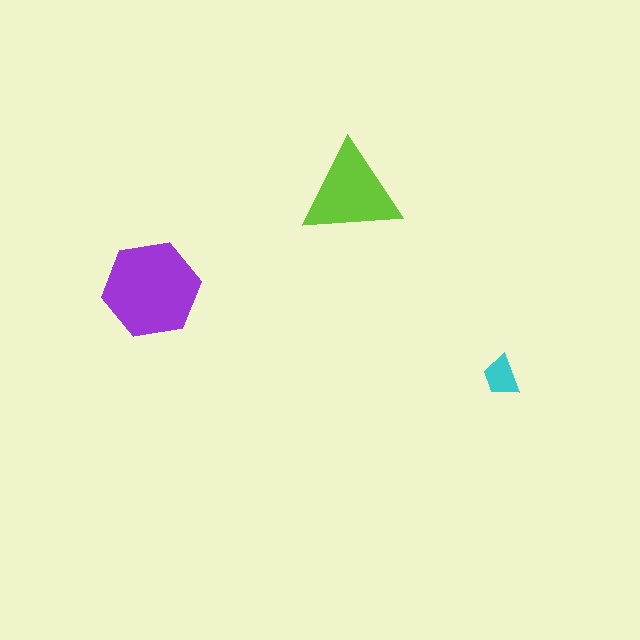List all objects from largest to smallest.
The purple hexagon, the lime triangle, the cyan trapezoid.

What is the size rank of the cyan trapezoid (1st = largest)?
3rd.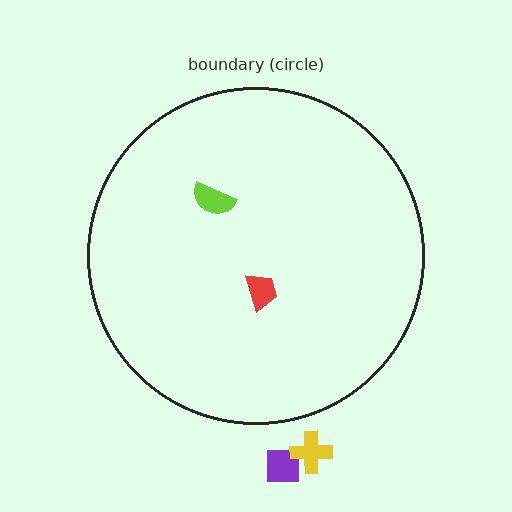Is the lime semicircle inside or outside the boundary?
Inside.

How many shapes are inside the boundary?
2 inside, 2 outside.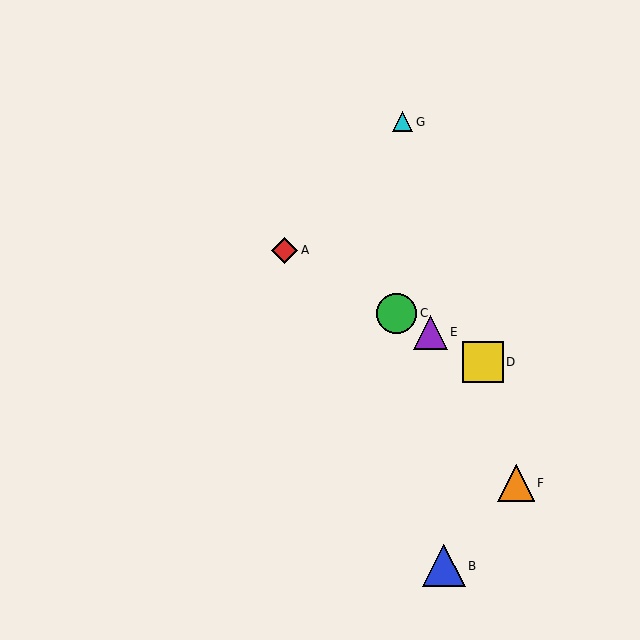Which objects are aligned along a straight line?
Objects A, C, D, E are aligned along a straight line.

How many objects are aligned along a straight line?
4 objects (A, C, D, E) are aligned along a straight line.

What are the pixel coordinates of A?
Object A is at (285, 250).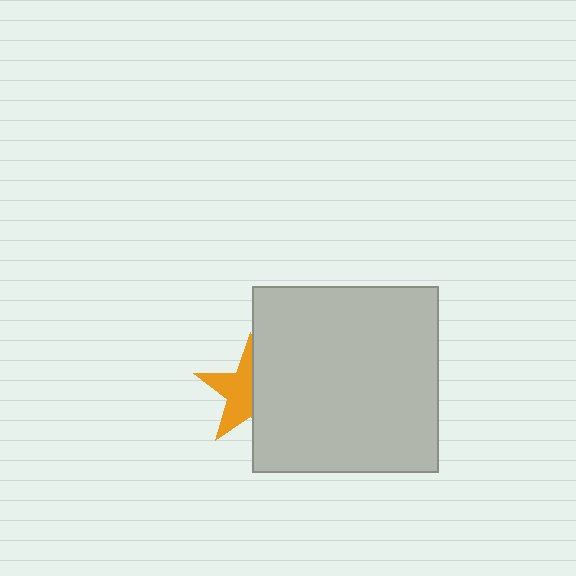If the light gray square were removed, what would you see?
You would see the complete orange star.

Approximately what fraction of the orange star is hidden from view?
Roughly 48% of the orange star is hidden behind the light gray square.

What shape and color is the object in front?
The object in front is a light gray square.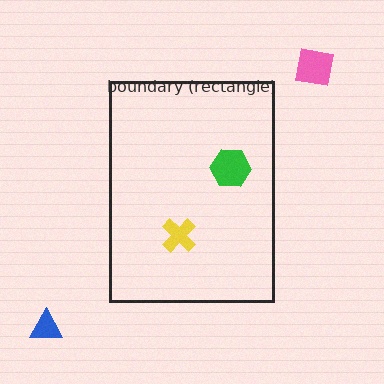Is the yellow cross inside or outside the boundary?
Inside.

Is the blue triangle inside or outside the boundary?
Outside.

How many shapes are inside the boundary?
2 inside, 2 outside.